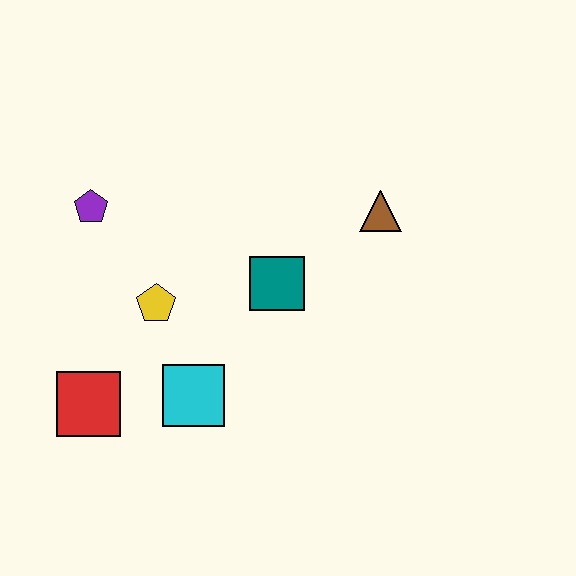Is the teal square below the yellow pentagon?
No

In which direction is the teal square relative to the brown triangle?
The teal square is to the left of the brown triangle.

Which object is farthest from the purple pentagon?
The brown triangle is farthest from the purple pentagon.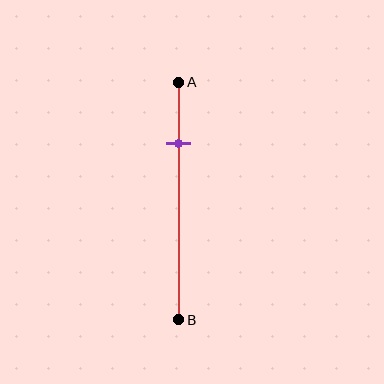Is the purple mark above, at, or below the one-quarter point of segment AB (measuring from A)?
The purple mark is approximately at the one-quarter point of segment AB.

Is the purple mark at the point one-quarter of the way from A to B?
Yes, the mark is approximately at the one-quarter point.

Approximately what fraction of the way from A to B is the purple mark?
The purple mark is approximately 25% of the way from A to B.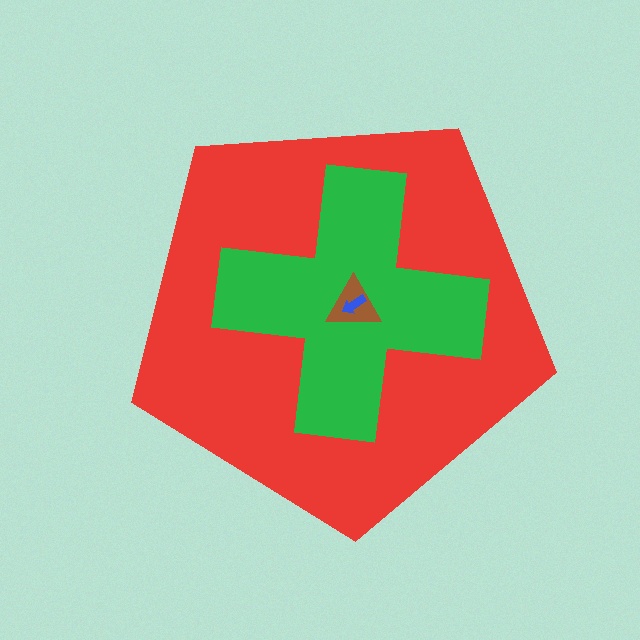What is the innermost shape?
The blue arrow.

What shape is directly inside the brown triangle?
The blue arrow.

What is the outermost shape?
The red pentagon.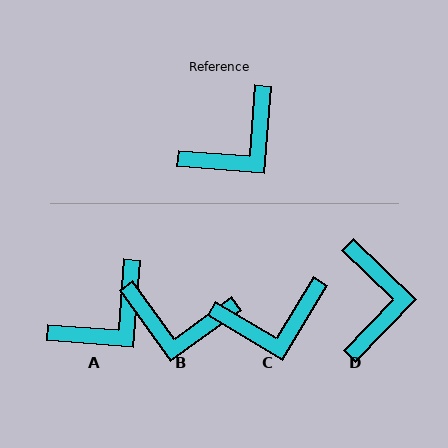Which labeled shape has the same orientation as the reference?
A.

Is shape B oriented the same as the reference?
No, it is off by about 50 degrees.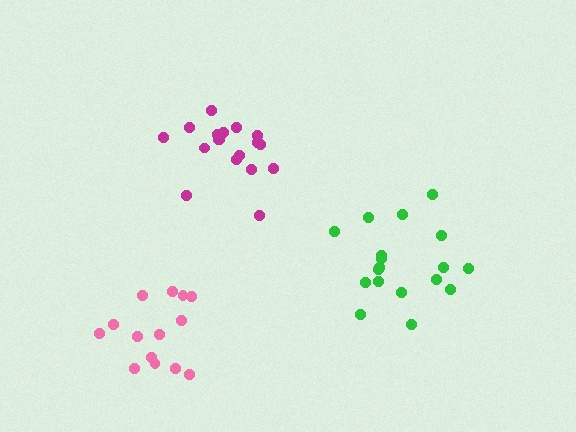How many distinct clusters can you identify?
There are 3 distinct clusters.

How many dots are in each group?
Group 1: 14 dots, Group 2: 18 dots, Group 3: 18 dots (50 total).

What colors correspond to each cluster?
The clusters are colored: pink, magenta, green.